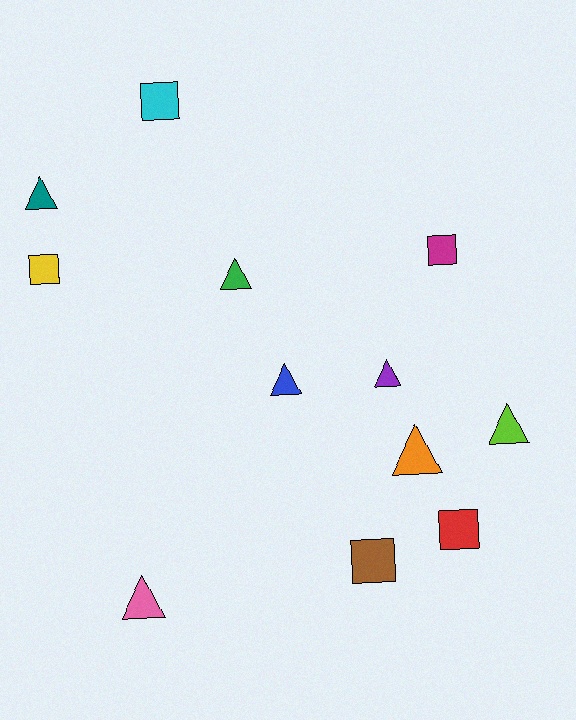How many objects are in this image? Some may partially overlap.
There are 12 objects.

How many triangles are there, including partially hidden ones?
There are 7 triangles.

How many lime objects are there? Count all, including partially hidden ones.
There is 1 lime object.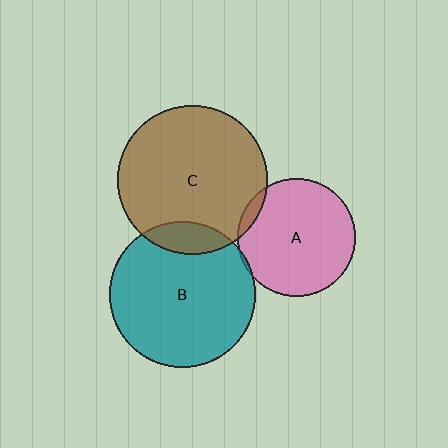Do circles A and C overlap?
Yes.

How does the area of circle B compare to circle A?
Approximately 1.5 times.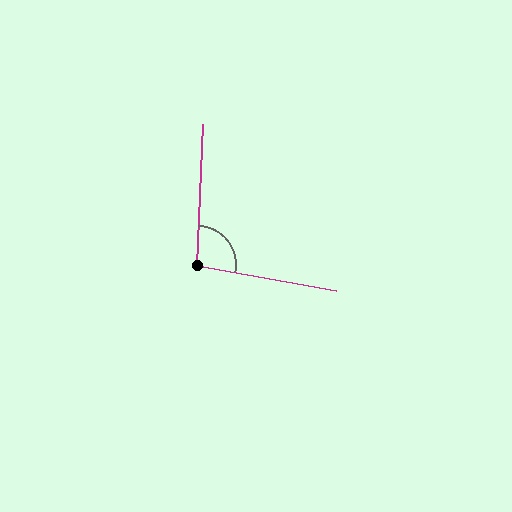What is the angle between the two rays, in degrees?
Approximately 98 degrees.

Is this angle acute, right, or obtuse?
It is obtuse.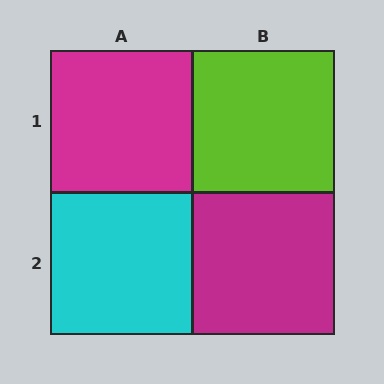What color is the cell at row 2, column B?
Magenta.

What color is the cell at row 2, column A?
Cyan.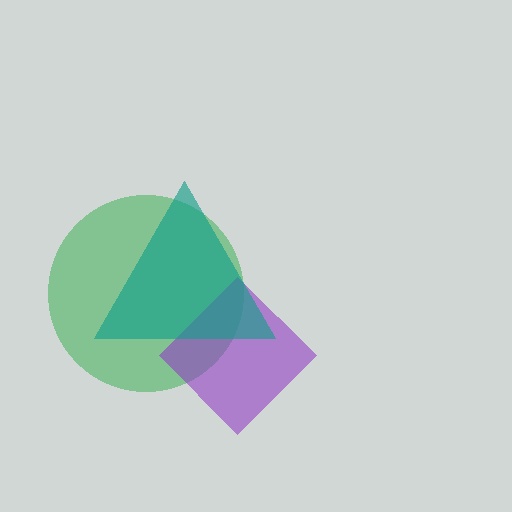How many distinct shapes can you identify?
There are 3 distinct shapes: a green circle, a purple diamond, a teal triangle.